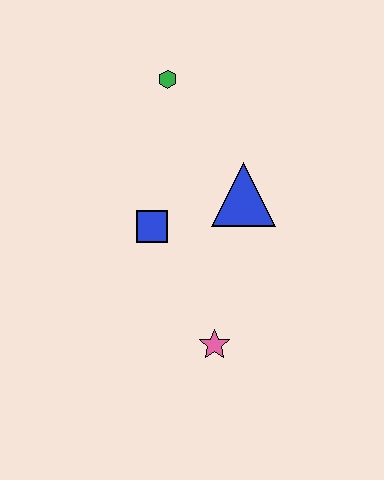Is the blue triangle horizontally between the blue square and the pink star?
No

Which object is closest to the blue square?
The blue triangle is closest to the blue square.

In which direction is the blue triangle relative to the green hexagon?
The blue triangle is below the green hexagon.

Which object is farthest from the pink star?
The green hexagon is farthest from the pink star.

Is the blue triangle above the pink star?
Yes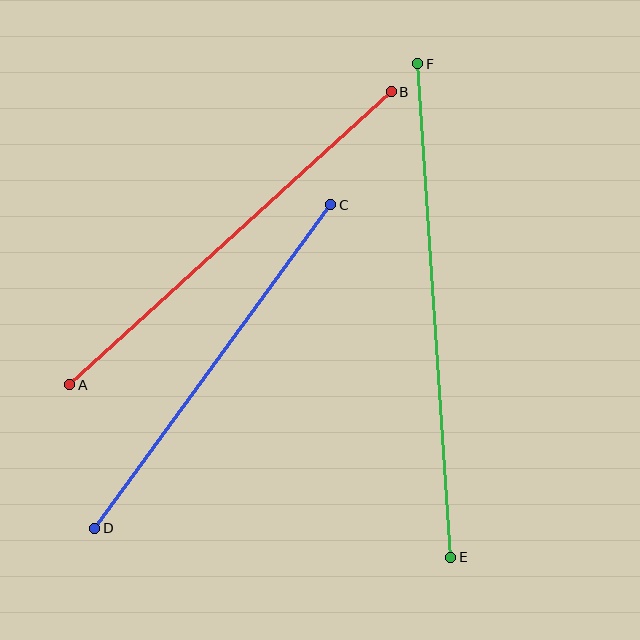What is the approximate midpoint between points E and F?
The midpoint is at approximately (434, 310) pixels.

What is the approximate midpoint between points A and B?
The midpoint is at approximately (230, 238) pixels.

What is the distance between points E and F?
The distance is approximately 494 pixels.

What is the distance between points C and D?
The distance is approximately 400 pixels.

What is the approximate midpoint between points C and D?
The midpoint is at approximately (213, 366) pixels.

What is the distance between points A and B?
The distance is approximately 435 pixels.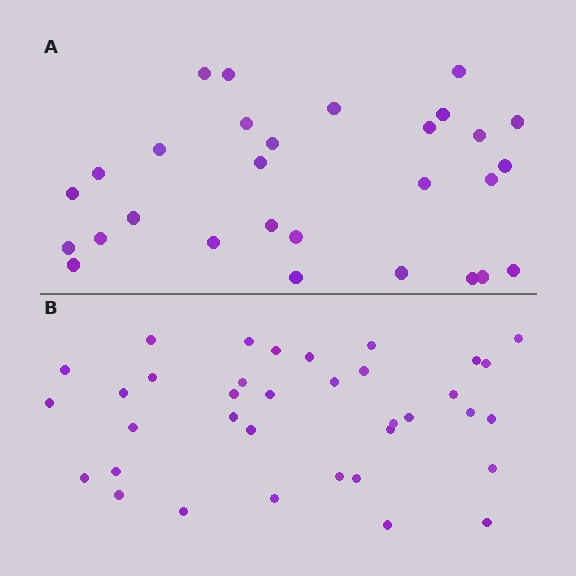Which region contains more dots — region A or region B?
Region B (the bottom region) has more dots.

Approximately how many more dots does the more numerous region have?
Region B has roughly 8 or so more dots than region A.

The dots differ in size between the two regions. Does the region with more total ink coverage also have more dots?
No. Region A has more total ink coverage because its dots are larger, but region B actually contains more individual dots. Total area can be misleading — the number of items is what matters here.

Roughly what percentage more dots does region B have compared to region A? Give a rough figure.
About 25% more.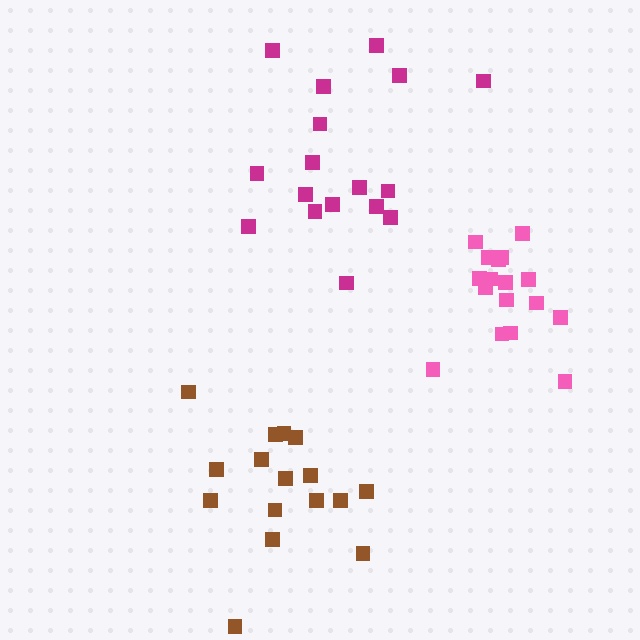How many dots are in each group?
Group 1: 16 dots, Group 2: 17 dots, Group 3: 17 dots (50 total).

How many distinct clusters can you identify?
There are 3 distinct clusters.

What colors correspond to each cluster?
The clusters are colored: brown, pink, magenta.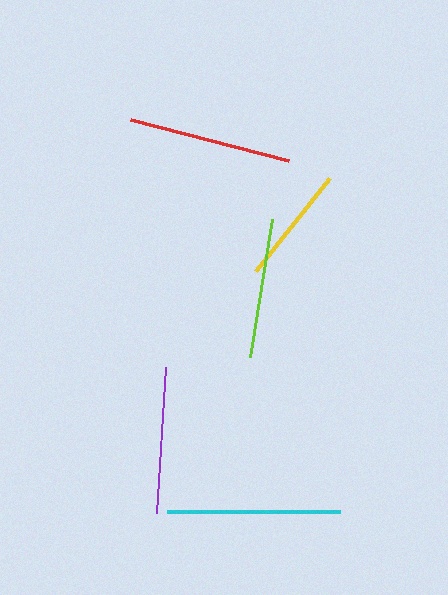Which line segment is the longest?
The cyan line is the longest at approximately 172 pixels.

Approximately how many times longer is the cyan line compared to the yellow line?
The cyan line is approximately 1.5 times the length of the yellow line.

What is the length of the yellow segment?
The yellow segment is approximately 118 pixels long.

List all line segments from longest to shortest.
From longest to shortest: cyan, red, purple, lime, yellow.